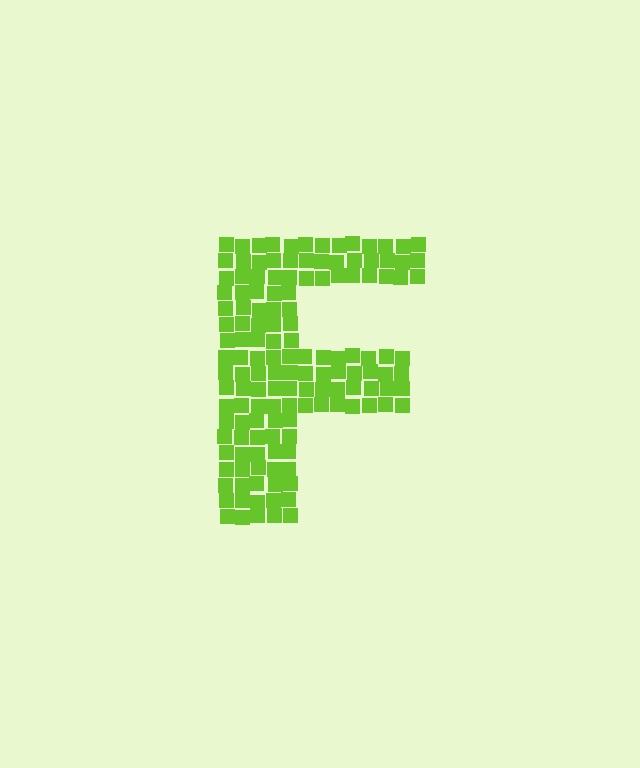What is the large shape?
The large shape is the letter F.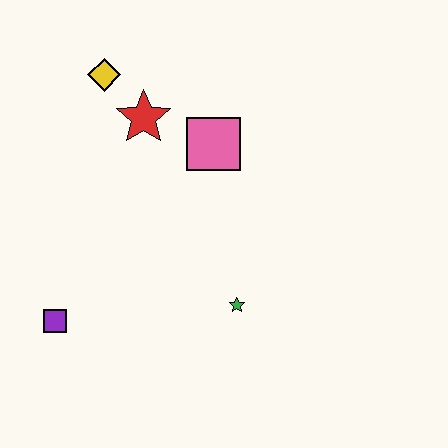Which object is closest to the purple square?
The green star is closest to the purple square.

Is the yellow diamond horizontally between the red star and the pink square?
No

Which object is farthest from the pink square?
The purple square is farthest from the pink square.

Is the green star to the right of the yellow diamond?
Yes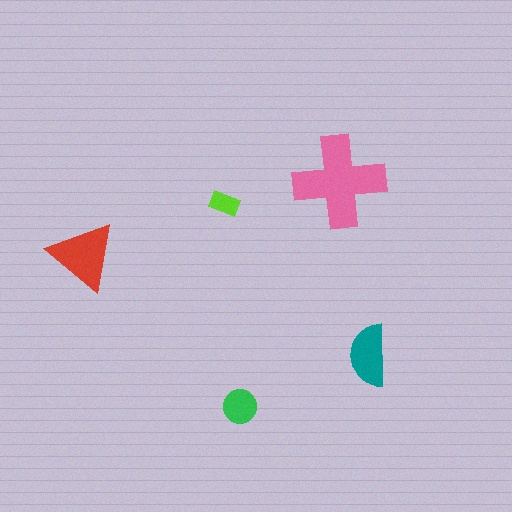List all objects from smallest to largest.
The lime rectangle, the green circle, the teal semicircle, the red triangle, the pink cross.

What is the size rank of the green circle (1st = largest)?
4th.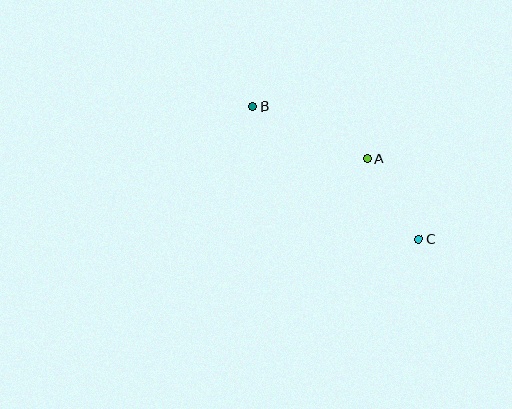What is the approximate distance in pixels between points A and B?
The distance between A and B is approximately 126 pixels.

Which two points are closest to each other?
Points A and C are closest to each other.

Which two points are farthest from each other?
Points B and C are farthest from each other.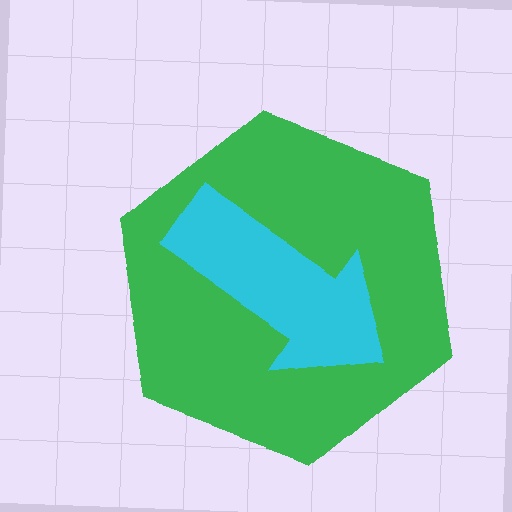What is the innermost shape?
The cyan arrow.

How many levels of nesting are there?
2.